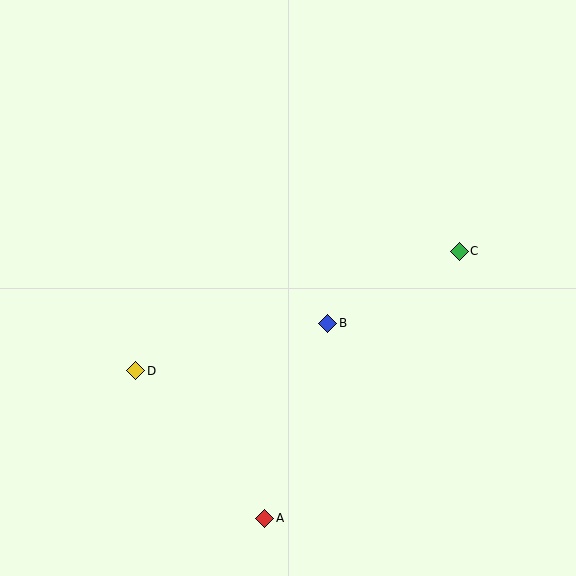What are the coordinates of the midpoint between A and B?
The midpoint between A and B is at (296, 421).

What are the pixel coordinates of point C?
Point C is at (459, 251).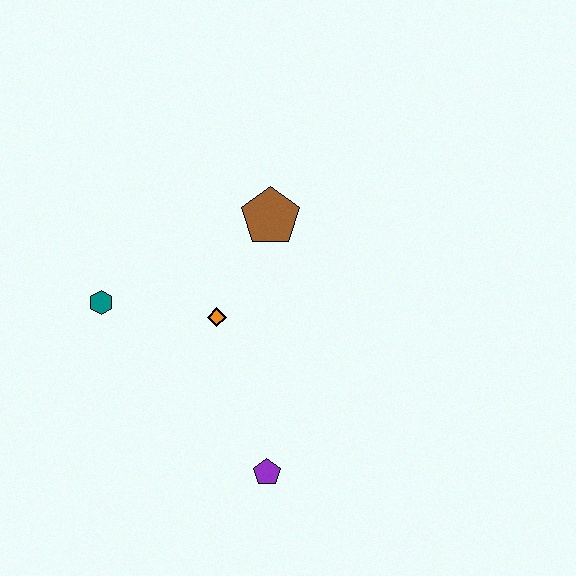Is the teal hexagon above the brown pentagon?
No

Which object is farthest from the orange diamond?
The purple pentagon is farthest from the orange diamond.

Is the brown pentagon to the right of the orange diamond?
Yes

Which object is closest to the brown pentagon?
The orange diamond is closest to the brown pentagon.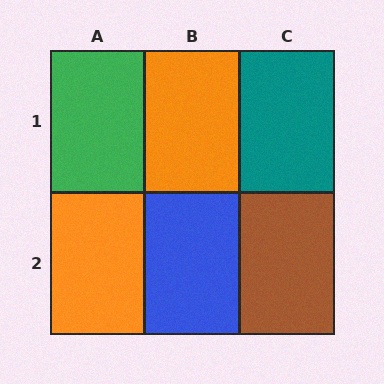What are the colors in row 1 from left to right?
Green, orange, teal.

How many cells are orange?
2 cells are orange.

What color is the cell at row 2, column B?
Blue.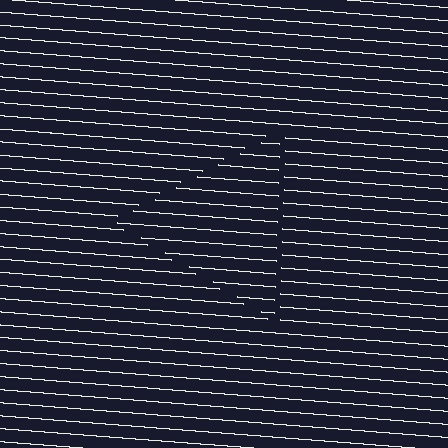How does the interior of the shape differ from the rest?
The interior of the shape contains the same grating, shifted by half a period — the contour is defined by the phase discontinuity where line-ends from the inner and outer gratings abut.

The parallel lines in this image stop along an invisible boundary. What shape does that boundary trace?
An illusory triangle. The interior of the shape contains the same grating, shifted by half a period — the contour is defined by the phase discontinuity where line-ends from the inner and outer gratings abut.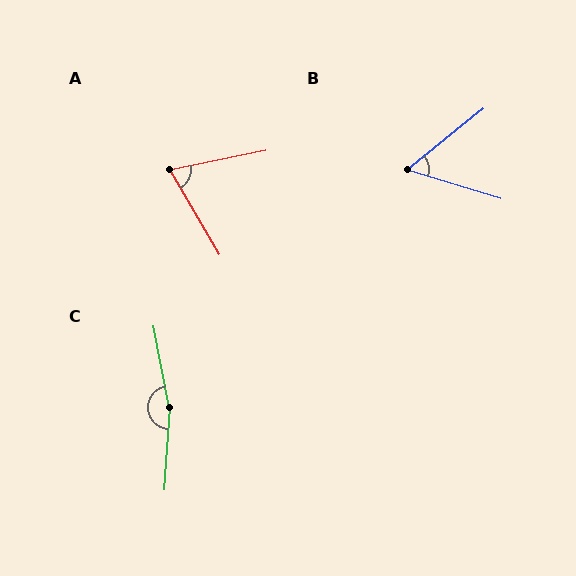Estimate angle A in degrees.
Approximately 71 degrees.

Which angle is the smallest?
B, at approximately 56 degrees.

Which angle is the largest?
C, at approximately 165 degrees.